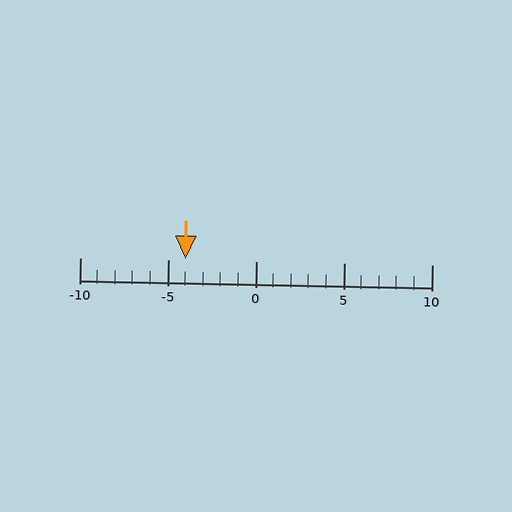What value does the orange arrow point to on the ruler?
The orange arrow points to approximately -4.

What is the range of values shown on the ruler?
The ruler shows values from -10 to 10.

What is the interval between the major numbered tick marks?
The major tick marks are spaced 5 units apart.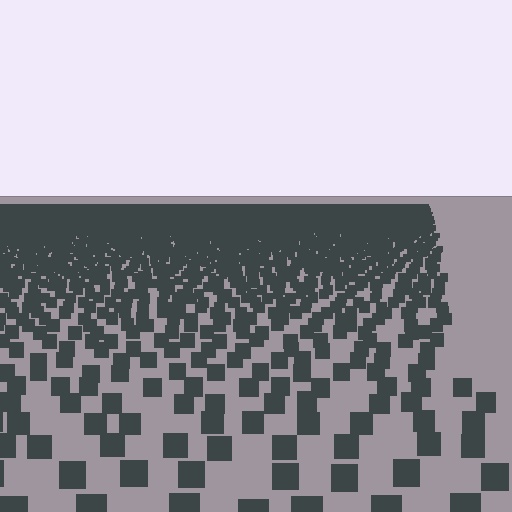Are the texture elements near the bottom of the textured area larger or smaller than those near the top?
Larger. Near the bottom, elements are closer to the viewer and appear at a bigger on-screen size.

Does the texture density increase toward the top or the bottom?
Density increases toward the top.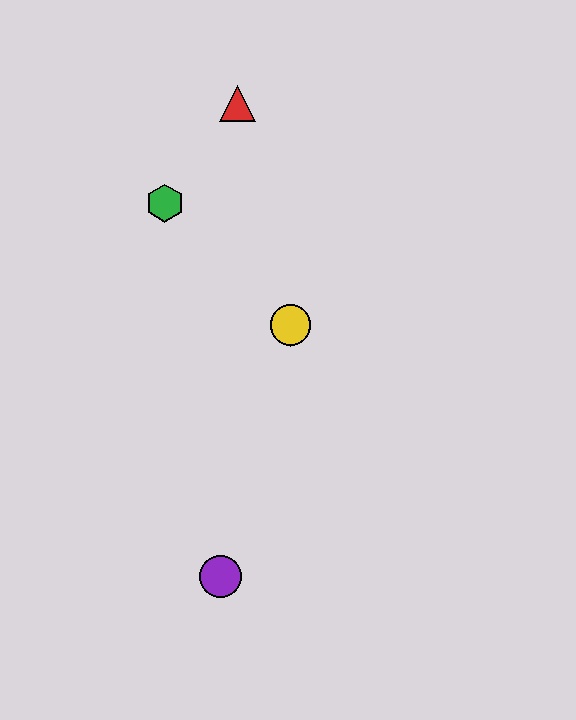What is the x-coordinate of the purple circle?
The purple circle is at x≈220.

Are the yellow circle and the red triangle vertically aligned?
No, the yellow circle is at x≈290 and the red triangle is at x≈238.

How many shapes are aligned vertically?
2 shapes (the blue hexagon, the yellow circle) are aligned vertically.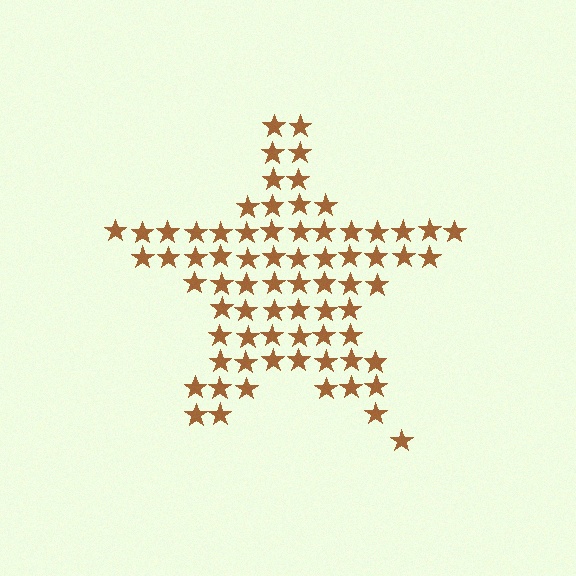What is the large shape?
The large shape is a star.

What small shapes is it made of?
It is made of small stars.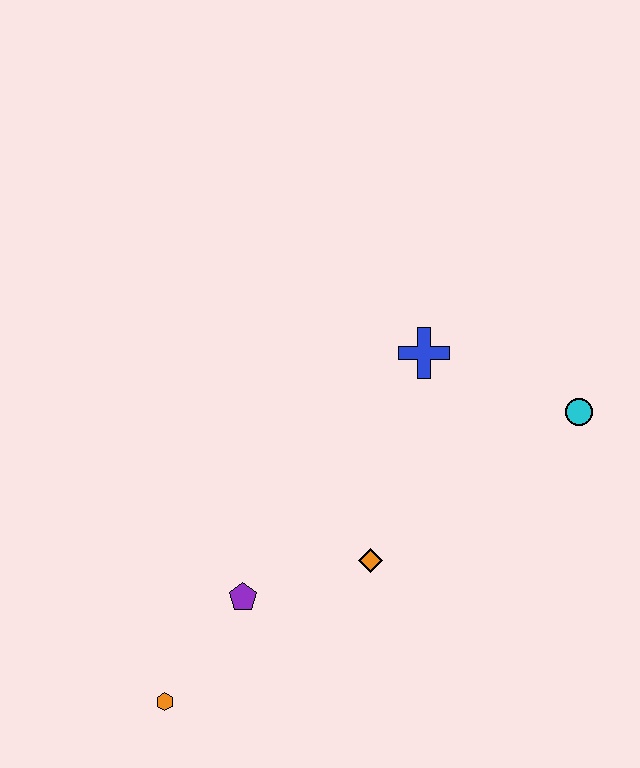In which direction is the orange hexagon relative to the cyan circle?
The orange hexagon is to the left of the cyan circle.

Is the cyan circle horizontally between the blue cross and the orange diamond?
No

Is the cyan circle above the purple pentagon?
Yes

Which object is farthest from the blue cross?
The orange hexagon is farthest from the blue cross.